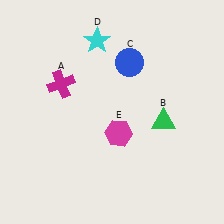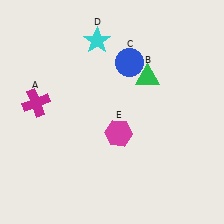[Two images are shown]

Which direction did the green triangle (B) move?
The green triangle (B) moved up.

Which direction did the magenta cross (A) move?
The magenta cross (A) moved left.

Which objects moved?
The objects that moved are: the magenta cross (A), the green triangle (B).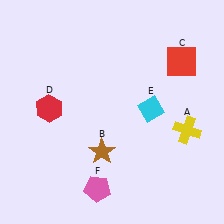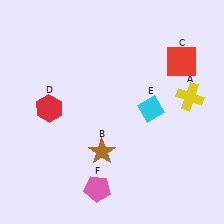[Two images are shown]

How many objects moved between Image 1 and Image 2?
1 object moved between the two images.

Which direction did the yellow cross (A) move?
The yellow cross (A) moved up.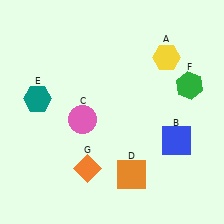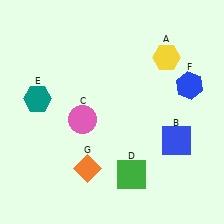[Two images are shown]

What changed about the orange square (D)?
In Image 1, D is orange. In Image 2, it changed to green.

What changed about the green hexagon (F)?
In Image 1, F is green. In Image 2, it changed to blue.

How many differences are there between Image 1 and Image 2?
There are 2 differences between the two images.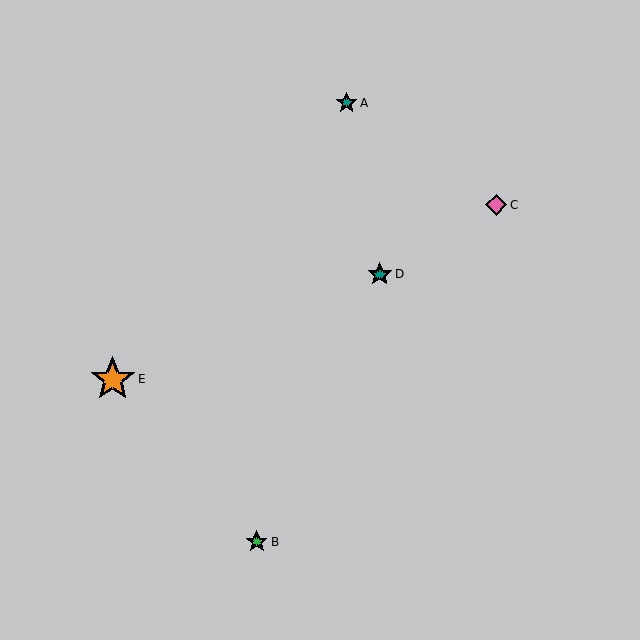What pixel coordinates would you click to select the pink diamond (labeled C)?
Click at (496, 205) to select the pink diamond C.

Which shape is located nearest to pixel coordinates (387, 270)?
The teal star (labeled D) at (380, 274) is nearest to that location.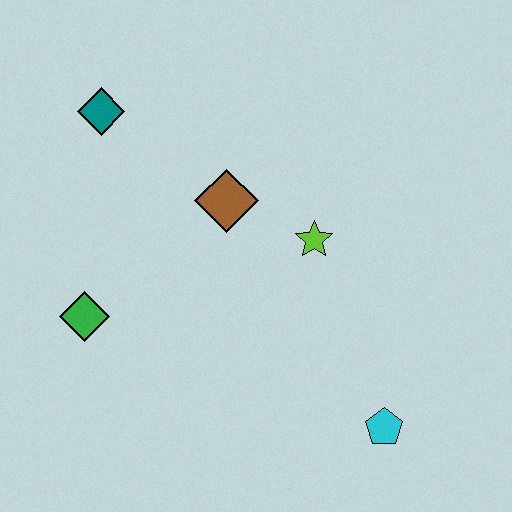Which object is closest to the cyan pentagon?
The lime star is closest to the cyan pentagon.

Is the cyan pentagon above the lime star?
No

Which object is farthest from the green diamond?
The cyan pentagon is farthest from the green diamond.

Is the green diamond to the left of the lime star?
Yes